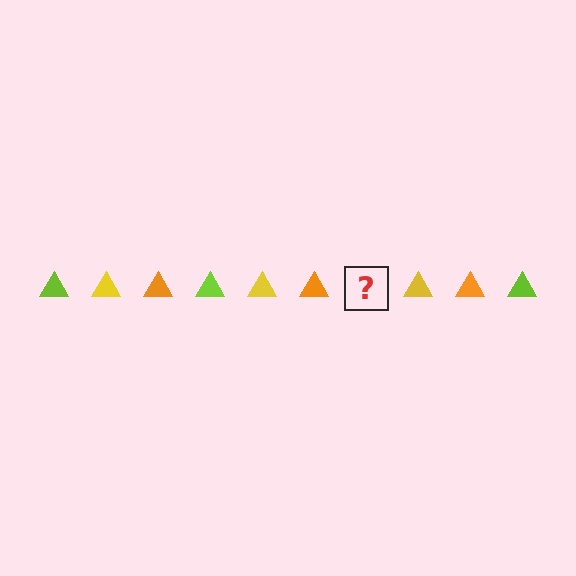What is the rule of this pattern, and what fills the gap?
The rule is that the pattern cycles through lime, yellow, orange triangles. The gap should be filled with a lime triangle.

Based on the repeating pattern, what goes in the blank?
The blank should be a lime triangle.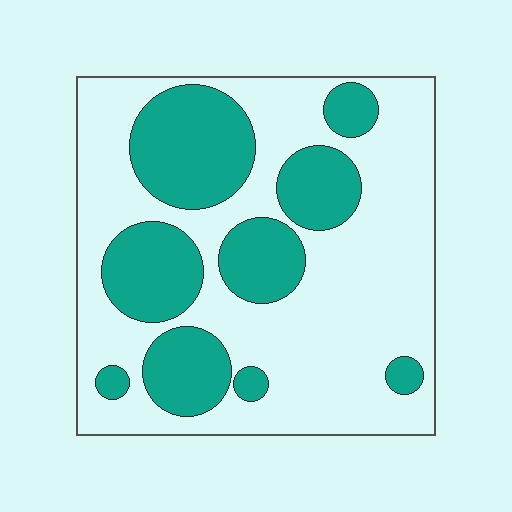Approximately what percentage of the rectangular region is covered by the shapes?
Approximately 35%.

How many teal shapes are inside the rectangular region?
9.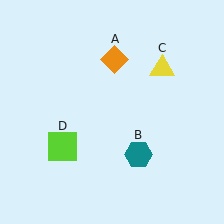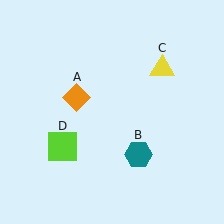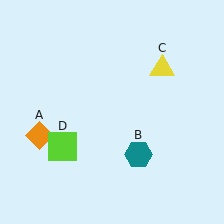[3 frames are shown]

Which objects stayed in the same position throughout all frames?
Teal hexagon (object B) and yellow triangle (object C) and lime square (object D) remained stationary.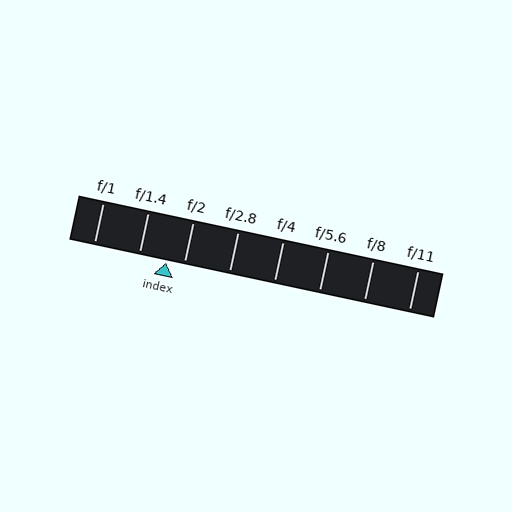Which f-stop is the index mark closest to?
The index mark is closest to f/2.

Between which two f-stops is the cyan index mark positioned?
The index mark is between f/1.4 and f/2.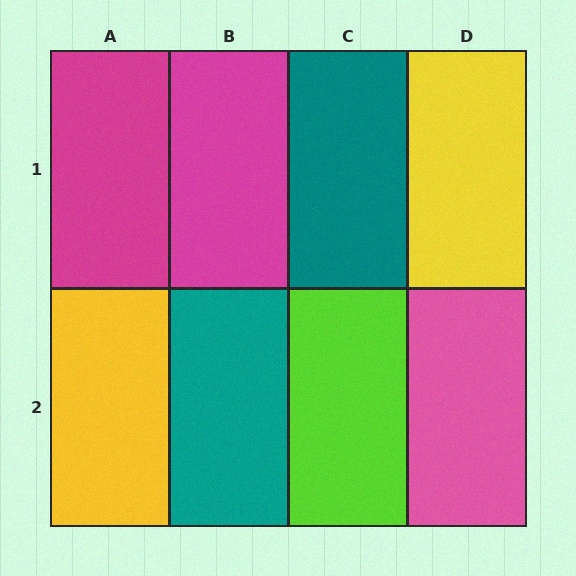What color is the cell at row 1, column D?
Yellow.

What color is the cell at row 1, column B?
Magenta.